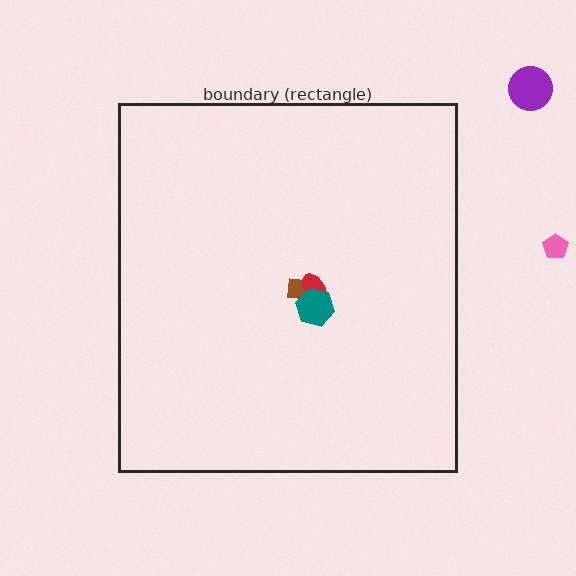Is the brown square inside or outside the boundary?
Inside.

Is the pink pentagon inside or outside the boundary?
Outside.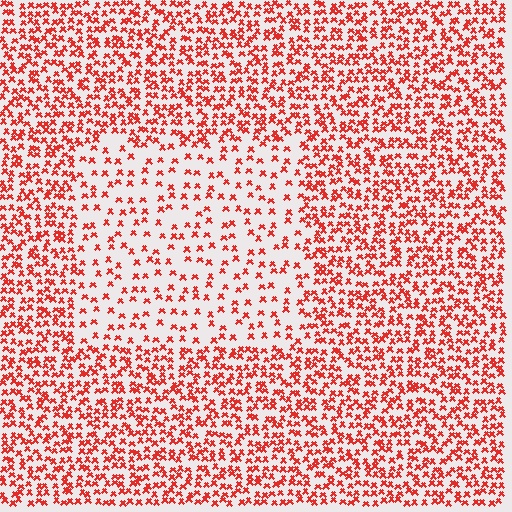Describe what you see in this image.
The image contains small red elements arranged at two different densities. A rectangle-shaped region is visible where the elements are less densely packed than the surrounding area.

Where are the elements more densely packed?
The elements are more densely packed outside the rectangle boundary.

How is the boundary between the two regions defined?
The boundary is defined by a change in element density (approximately 2.3x ratio). All elements are the same color, size, and shape.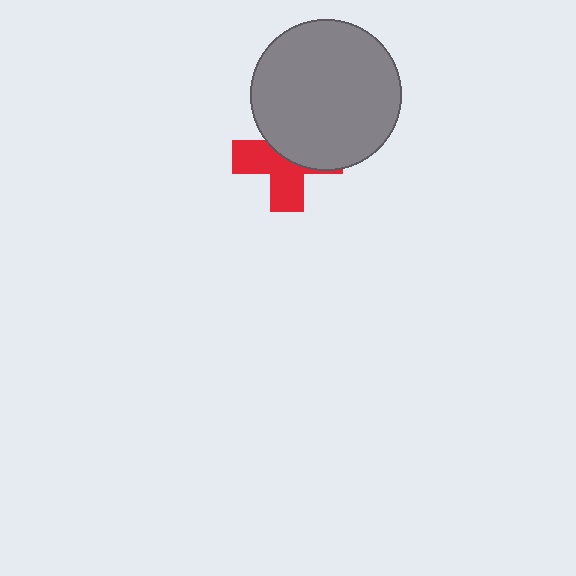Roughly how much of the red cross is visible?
About half of it is visible (roughly 50%).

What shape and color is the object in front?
The object in front is a gray circle.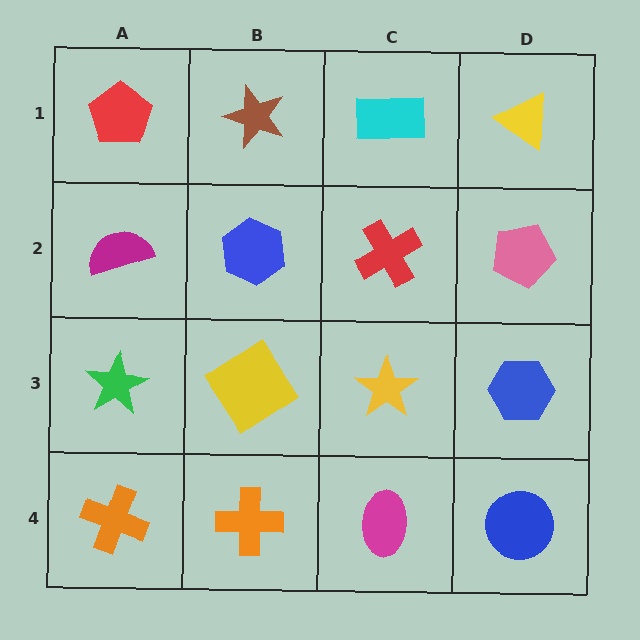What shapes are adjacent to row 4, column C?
A yellow star (row 3, column C), an orange cross (row 4, column B), a blue circle (row 4, column D).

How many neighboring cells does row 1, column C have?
3.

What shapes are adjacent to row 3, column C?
A red cross (row 2, column C), a magenta ellipse (row 4, column C), a yellow diamond (row 3, column B), a blue hexagon (row 3, column D).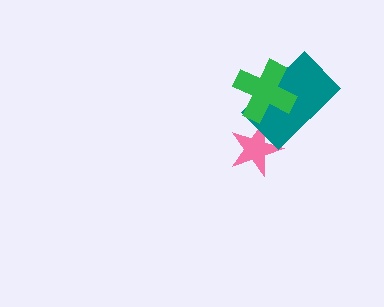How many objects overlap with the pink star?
1 object overlaps with the pink star.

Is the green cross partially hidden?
No, no other shape covers it.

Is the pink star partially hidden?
Yes, it is partially covered by another shape.